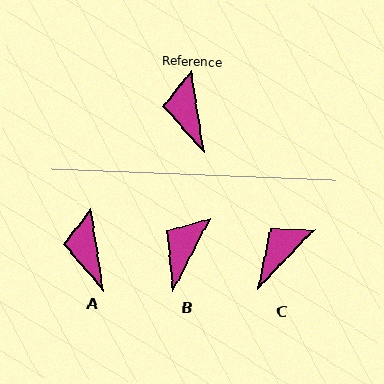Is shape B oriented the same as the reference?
No, it is off by about 36 degrees.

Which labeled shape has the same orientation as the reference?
A.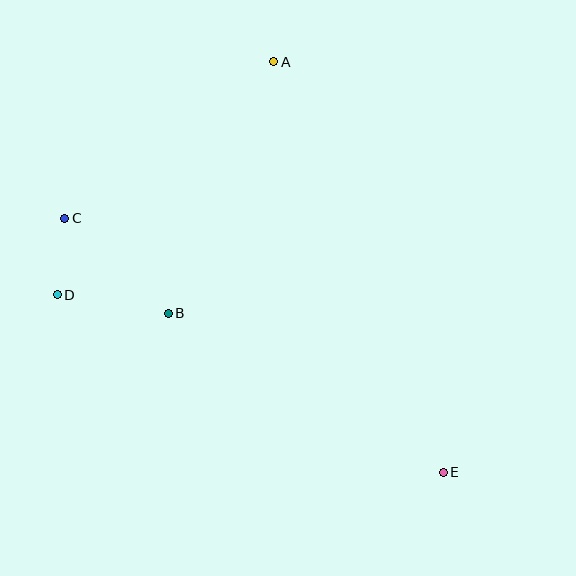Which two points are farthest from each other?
Points C and E are farthest from each other.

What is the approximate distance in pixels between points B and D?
The distance between B and D is approximately 112 pixels.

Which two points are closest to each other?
Points C and D are closest to each other.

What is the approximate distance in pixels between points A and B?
The distance between A and B is approximately 273 pixels.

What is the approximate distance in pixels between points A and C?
The distance between A and C is approximately 261 pixels.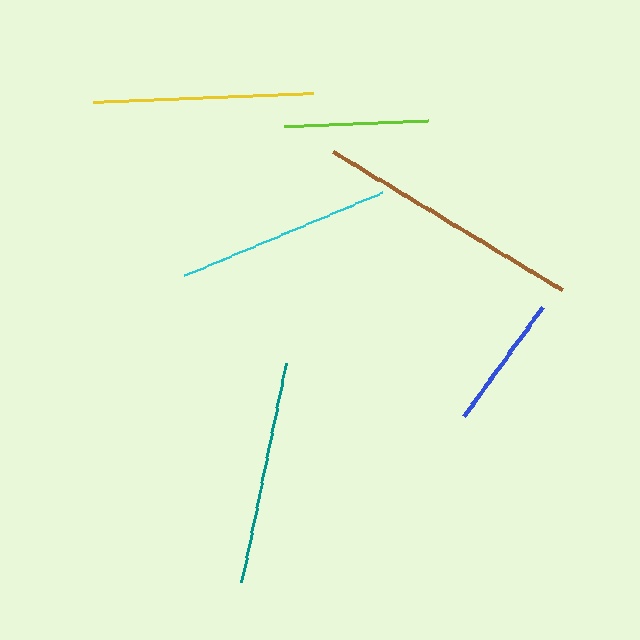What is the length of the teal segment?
The teal segment is approximately 223 pixels long.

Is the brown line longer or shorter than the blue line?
The brown line is longer than the blue line.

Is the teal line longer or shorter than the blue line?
The teal line is longer than the blue line.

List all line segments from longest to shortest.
From longest to shortest: brown, teal, yellow, cyan, lime, blue.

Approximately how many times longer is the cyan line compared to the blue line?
The cyan line is approximately 1.6 times the length of the blue line.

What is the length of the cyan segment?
The cyan segment is approximately 215 pixels long.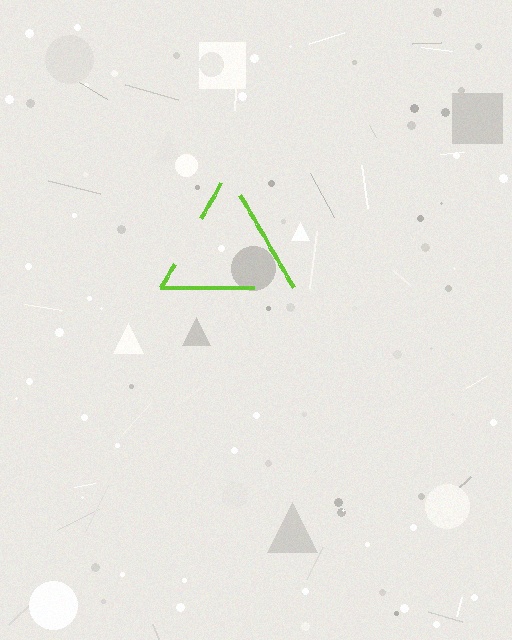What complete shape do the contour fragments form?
The contour fragments form a triangle.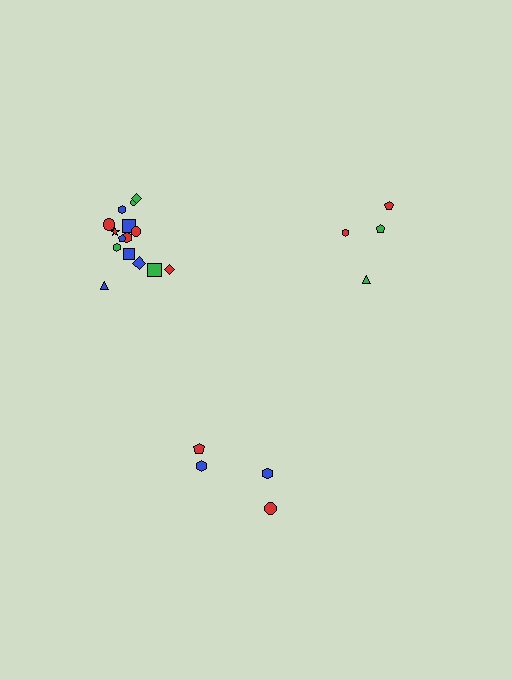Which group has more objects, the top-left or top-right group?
The top-left group.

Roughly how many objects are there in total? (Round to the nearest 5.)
Roughly 25 objects in total.